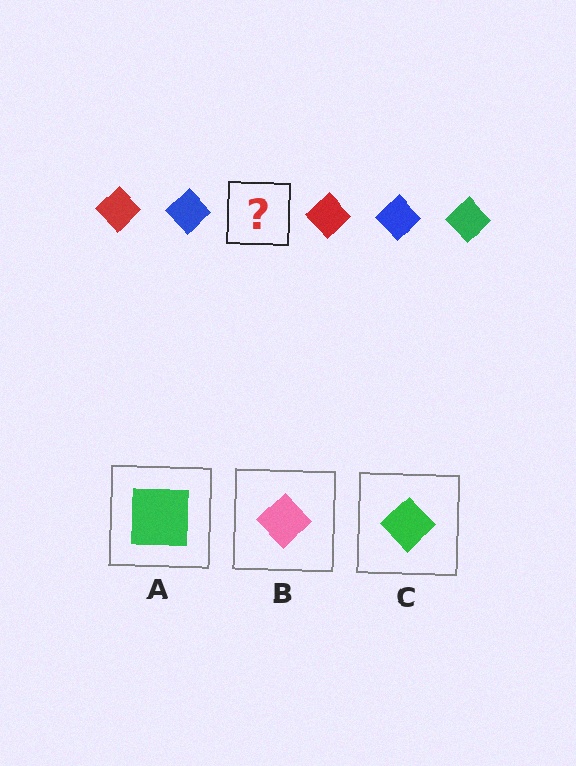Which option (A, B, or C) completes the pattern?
C.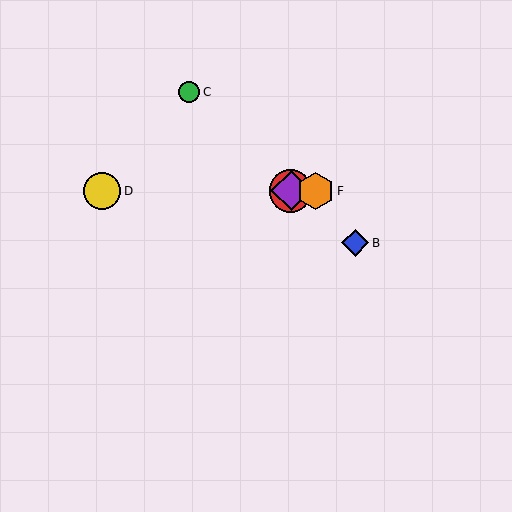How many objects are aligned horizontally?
4 objects (A, D, E, F) are aligned horizontally.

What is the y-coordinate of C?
Object C is at y≈92.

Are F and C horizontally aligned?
No, F is at y≈191 and C is at y≈92.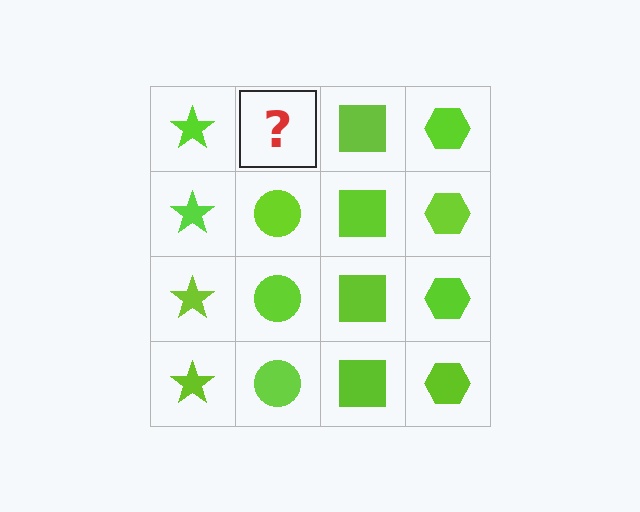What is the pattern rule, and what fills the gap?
The rule is that each column has a consistent shape. The gap should be filled with a lime circle.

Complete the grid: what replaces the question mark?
The question mark should be replaced with a lime circle.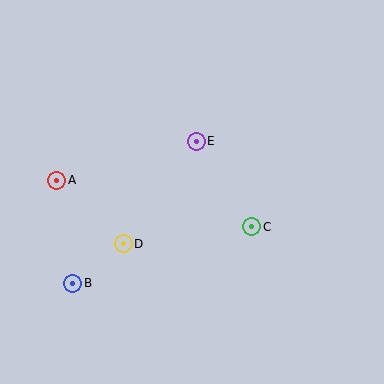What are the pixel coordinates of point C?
Point C is at (252, 227).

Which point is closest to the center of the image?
Point E at (196, 141) is closest to the center.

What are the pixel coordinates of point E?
Point E is at (196, 141).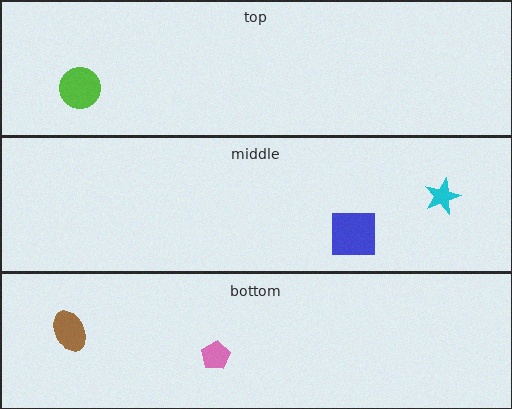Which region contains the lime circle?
The top region.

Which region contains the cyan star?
The middle region.